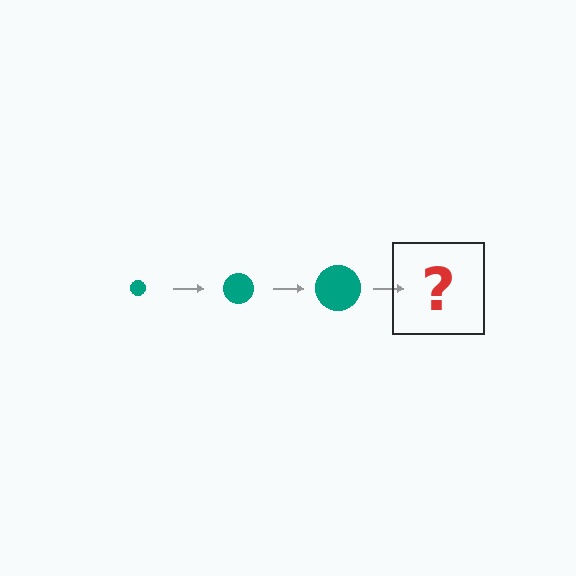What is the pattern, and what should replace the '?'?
The pattern is that the circle gets progressively larger each step. The '?' should be a teal circle, larger than the previous one.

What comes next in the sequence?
The next element should be a teal circle, larger than the previous one.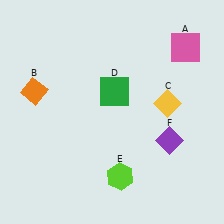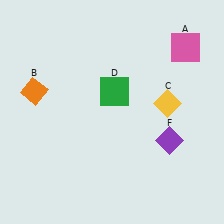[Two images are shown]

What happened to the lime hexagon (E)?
The lime hexagon (E) was removed in Image 2. It was in the bottom-right area of Image 1.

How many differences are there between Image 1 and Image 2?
There is 1 difference between the two images.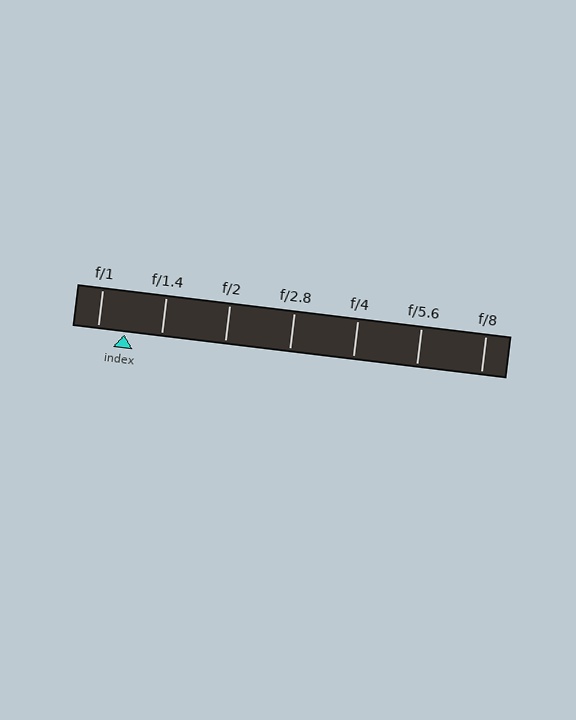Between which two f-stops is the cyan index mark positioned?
The index mark is between f/1 and f/1.4.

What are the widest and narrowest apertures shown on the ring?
The widest aperture shown is f/1 and the narrowest is f/8.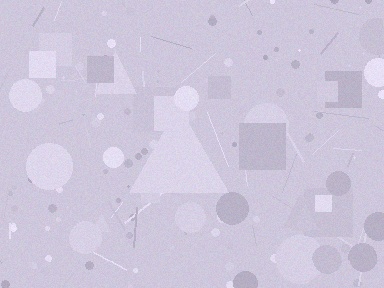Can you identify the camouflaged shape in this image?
The camouflaged shape is a triangle.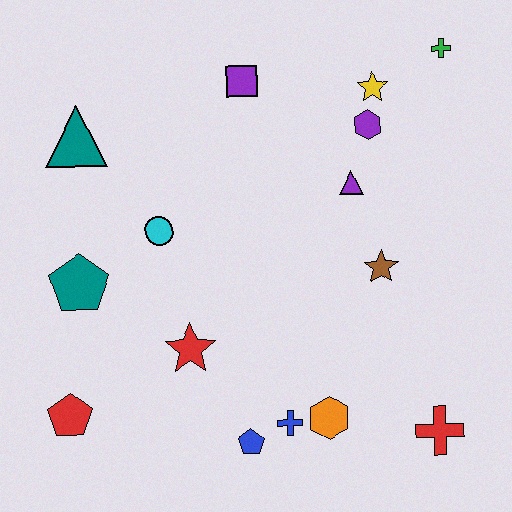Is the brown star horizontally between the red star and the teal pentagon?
No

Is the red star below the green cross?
Yes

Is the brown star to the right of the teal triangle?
Yes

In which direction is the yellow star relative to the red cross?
The yellow star is above the red cross.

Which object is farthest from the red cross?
The teal triangle is farthest from the red cross.